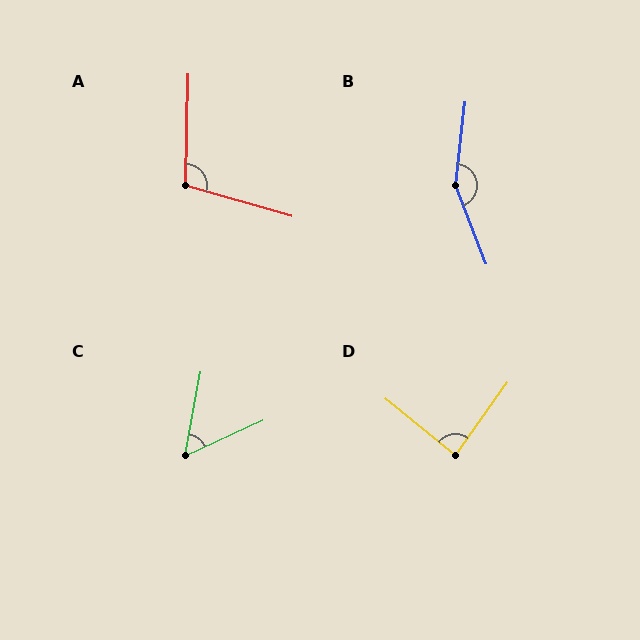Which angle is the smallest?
C, at approximately 55 degrees.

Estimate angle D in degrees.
Approximately 86 degrees.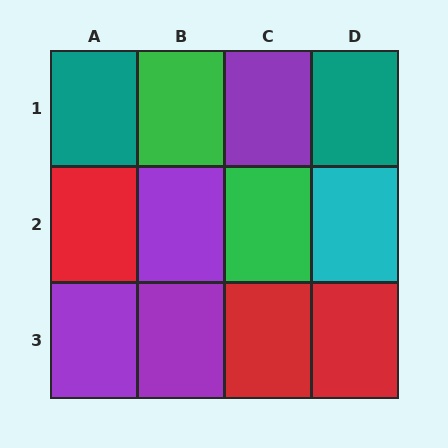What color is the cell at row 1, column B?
Green.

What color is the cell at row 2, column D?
Cyan.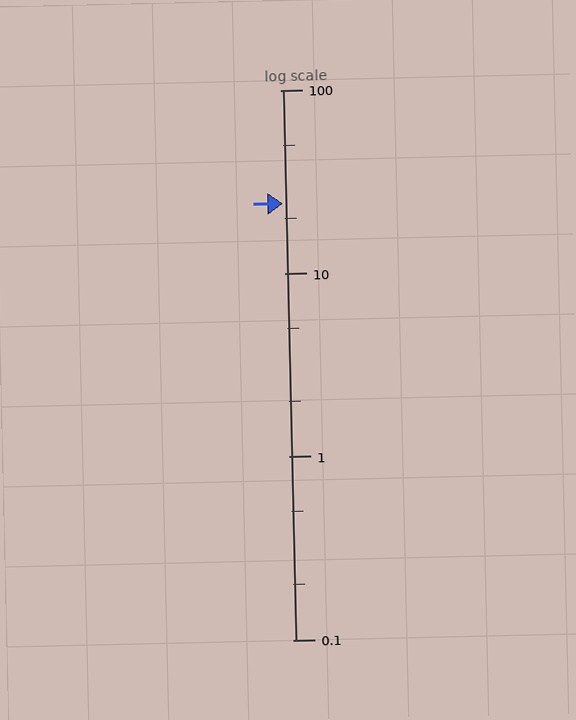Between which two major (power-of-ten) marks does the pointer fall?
The pointer is between 10 and 100.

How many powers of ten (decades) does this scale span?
The scale spans 3 decades, from 0.1 to 100.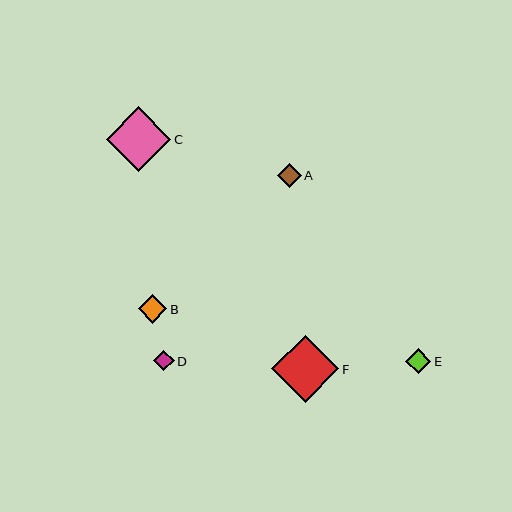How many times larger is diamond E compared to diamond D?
Diamond E is approximately 1.2 times the size of diamond D.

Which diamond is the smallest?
Diamond D is the smallest with a size of approximately 21 pixels.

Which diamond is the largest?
Diamond F is the largest with a size of approximately 67 pixels.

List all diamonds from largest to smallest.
From largest to smallest: F, C, B, E, A, D.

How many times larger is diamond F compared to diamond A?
Diamond F is approximately 2.8 times the size of diamond A.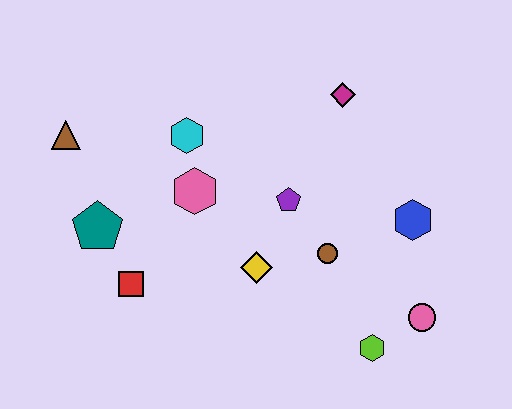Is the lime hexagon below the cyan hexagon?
Yes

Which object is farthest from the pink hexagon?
The pink circle is farthest from the pink hexagon.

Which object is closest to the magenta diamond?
The purple pentagon is closest to the magenta diamond.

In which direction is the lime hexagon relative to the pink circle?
The lime hexagon is to the left of the pink circle.